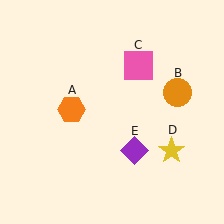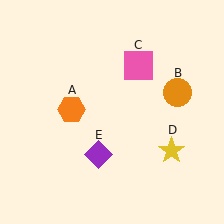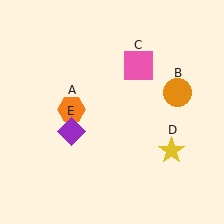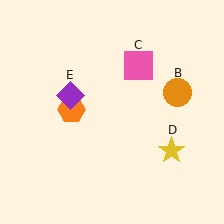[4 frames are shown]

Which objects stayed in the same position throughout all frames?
Orange hexagon (object A) and orange circle (object B) and pink square (object C) and yellow star (object D) remained stationary.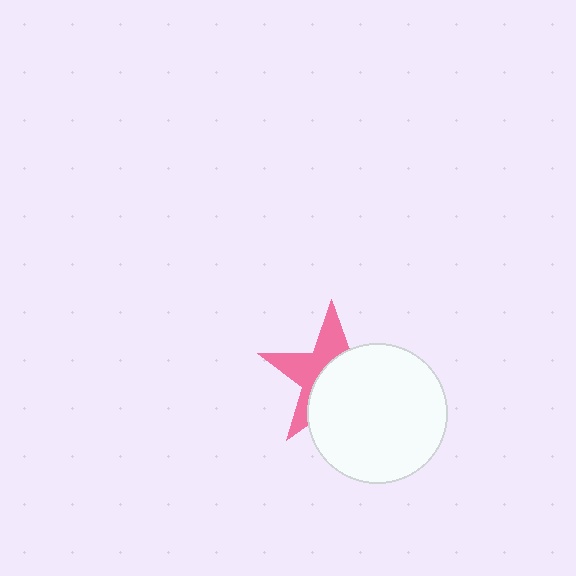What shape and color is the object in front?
The object in front is a white circle.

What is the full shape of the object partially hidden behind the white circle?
The partially hidden object is a pink star.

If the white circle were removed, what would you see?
You would see the complete pink star.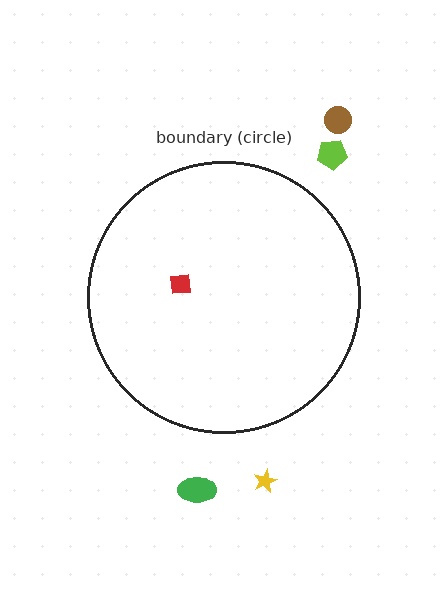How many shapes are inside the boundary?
1 inside, 4 outside.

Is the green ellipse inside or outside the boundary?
Outside.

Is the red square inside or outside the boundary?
Inside.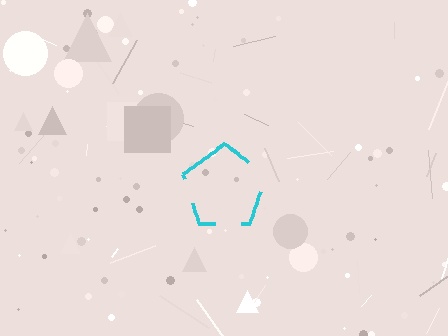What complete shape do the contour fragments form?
The contour fragments form a pentagon.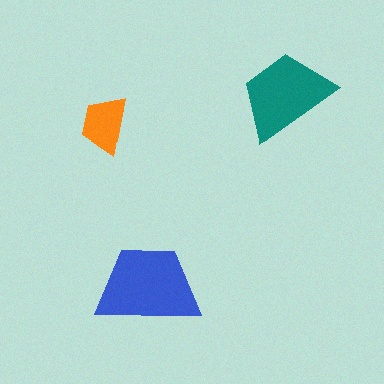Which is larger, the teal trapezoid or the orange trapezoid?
The teal one.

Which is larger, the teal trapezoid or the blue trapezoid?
The blue one.